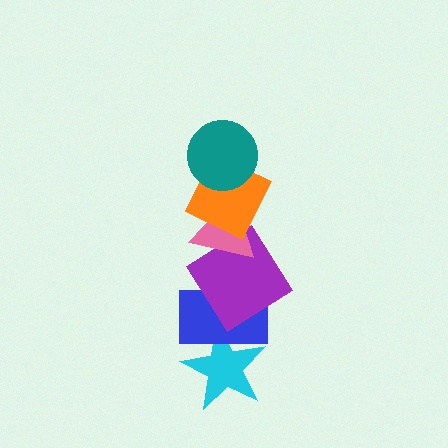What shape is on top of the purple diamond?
The pink triangle is on top of the purple diamond.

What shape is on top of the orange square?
The teal circle is on top of the orange square.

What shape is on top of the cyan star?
The blue rectangle is on top of the cyan star.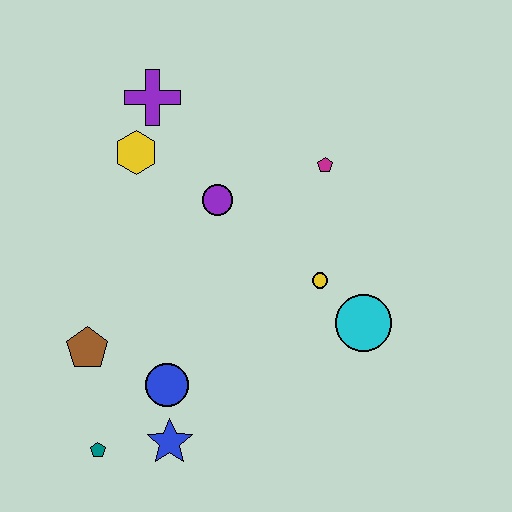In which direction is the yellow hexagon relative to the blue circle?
The yellow hexagon is above the blue circle.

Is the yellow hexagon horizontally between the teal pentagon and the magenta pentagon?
Yes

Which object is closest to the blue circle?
The blue star is closest to the blue circle.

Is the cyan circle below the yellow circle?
Yes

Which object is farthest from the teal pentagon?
The magenta pentagon is farthest from the teal pentagon.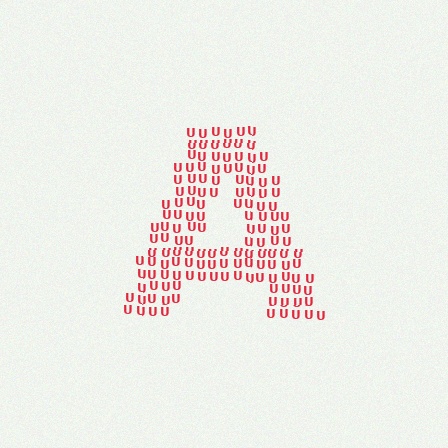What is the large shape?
The large shape is the letter A.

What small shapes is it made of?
It is made of small letter U's.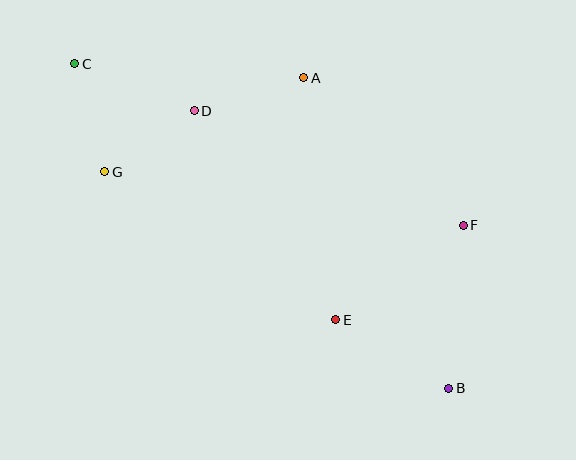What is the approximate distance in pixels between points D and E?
The distance between D and E is approximately 252 pixels.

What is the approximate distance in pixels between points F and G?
The distance between F and G is approximately 362 pixels.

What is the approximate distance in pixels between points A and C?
The distance between A and C is approximately 229 pixels.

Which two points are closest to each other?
Points D and G are closest to each other.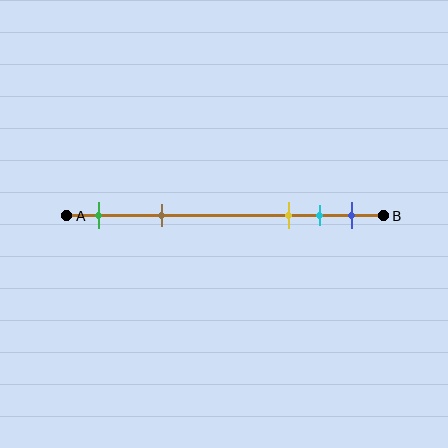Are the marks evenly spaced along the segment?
No, the marks are not evenly spaced.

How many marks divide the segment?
There are 5 marks dividing the segment.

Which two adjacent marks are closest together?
The cyan and blue marks are the closest adjacent pair.